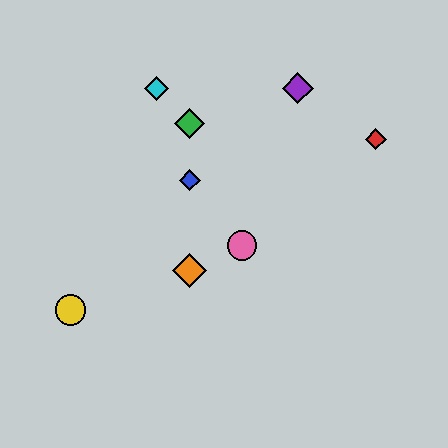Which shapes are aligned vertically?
The blue diamond, the green diamond, the orange diamond are aligned vertically.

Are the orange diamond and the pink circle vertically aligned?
No, the orange diamond is at x≈190 and the pink circle is at x≈242.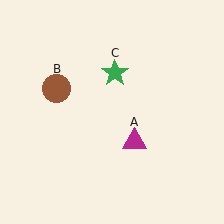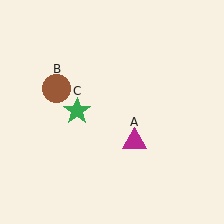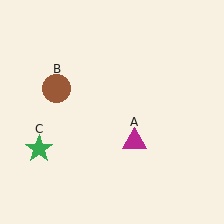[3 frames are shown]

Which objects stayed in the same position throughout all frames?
Magenta triangle (object A) and brown circle (object B) remained stationary.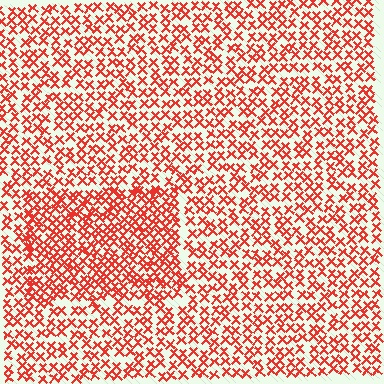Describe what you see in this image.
The image contains small red elements arranged at two different densities. A rectangle-shaped region is visible where the elements are more densely packed than the surrounding area.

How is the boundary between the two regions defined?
The boundary is defined by a change in element density (approximately 1.6x ratio). All elements are the same color, size, and shape.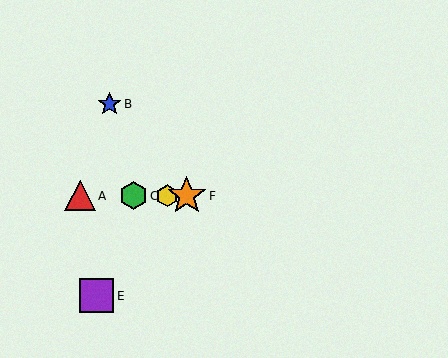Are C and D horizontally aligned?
Yes, both are at y≈195.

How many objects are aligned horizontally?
4 objects (A, C, D, F) are aligned horizontally.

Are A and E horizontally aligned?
No, A is at y≈195 and E is at y≈296.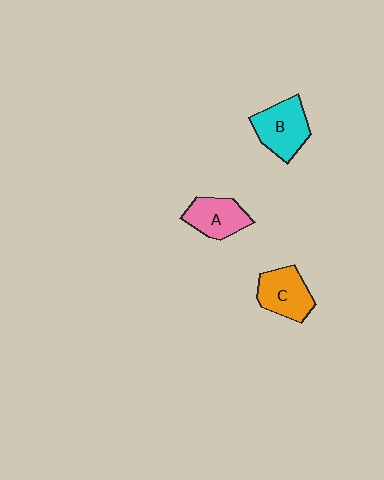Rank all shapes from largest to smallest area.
From largest to smallest: B (cyan), C (orange), A (pink).